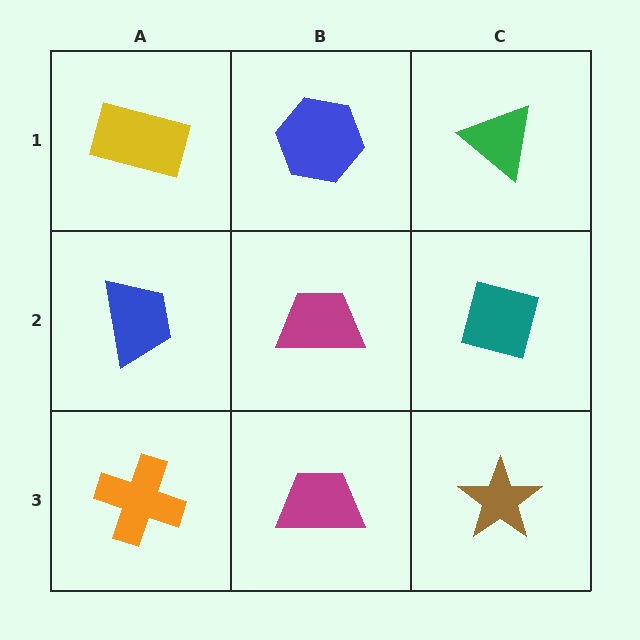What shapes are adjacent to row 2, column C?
A green triangle (row 1, column C), a brown star (row 3, column C), a magenta trapezoid (row 2, column B).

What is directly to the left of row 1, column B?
A yellow rectangle.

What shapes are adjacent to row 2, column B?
A blue hexagon (row 1, column B), a magenta trapezoid (row 3, column B), a blue trapezoid (row 2, column A), a teal square (row 2, column C).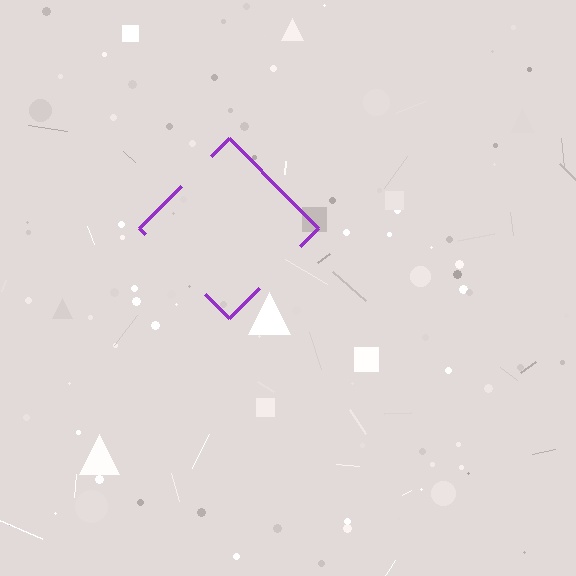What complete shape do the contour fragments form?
The contour fragments form a diamond.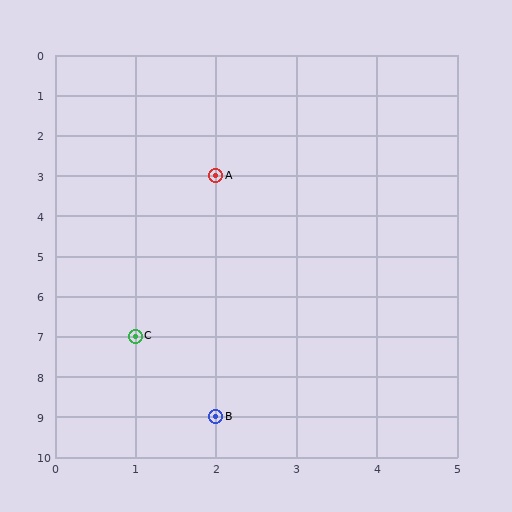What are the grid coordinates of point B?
Point B is at grid coordinates (2, 9).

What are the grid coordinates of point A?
Point A is at grid coordinates (2, 3).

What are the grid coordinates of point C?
Point C is at grid coordinates (1, 7).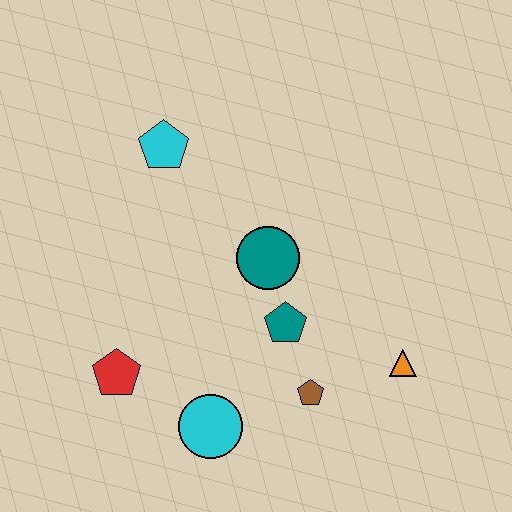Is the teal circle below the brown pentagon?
No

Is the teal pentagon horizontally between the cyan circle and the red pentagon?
No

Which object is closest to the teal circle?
The teal pentagon is closest to the teal circle.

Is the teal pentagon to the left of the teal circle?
No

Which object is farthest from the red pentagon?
The orange triangle is farthest from the red pentagon.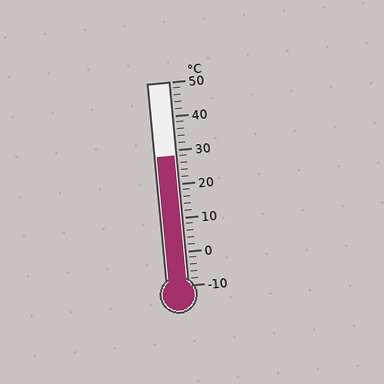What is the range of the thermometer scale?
The thermometer scale ranges from -10°C to 50°C.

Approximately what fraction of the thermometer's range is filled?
The thermometer is filled to approximately 65% of its range.